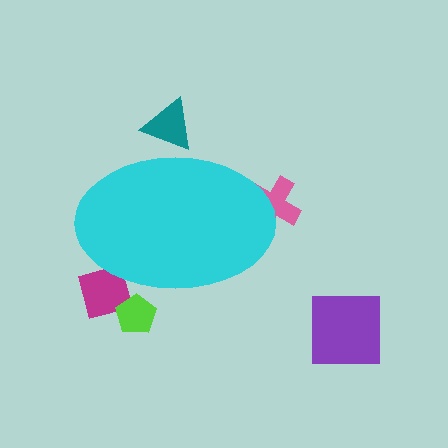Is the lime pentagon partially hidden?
Yes, the lime pentagon is partially hidden behind the cyan ellipse.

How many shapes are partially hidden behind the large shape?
4 shapes are partially hidden.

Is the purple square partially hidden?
No, the purple square is fully visible.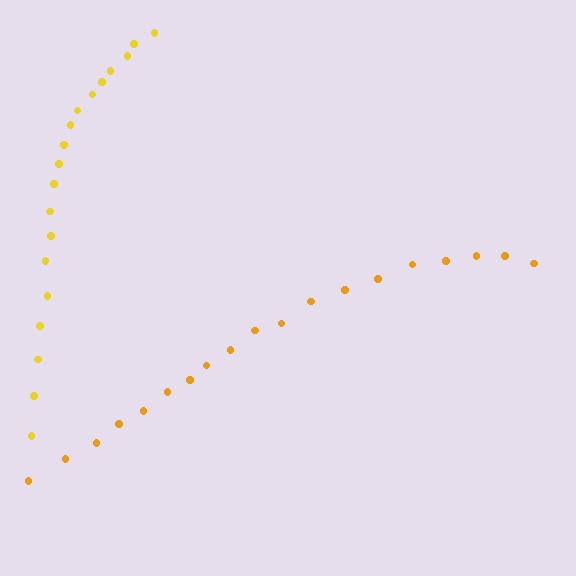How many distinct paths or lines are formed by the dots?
There are 2 distinct paths.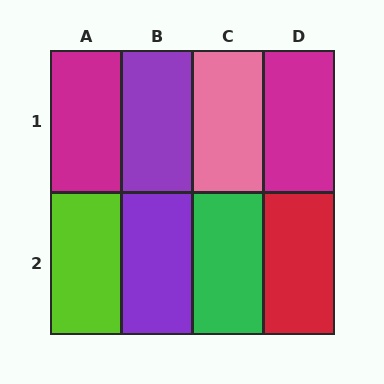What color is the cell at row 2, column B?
Purple.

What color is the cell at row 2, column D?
Red.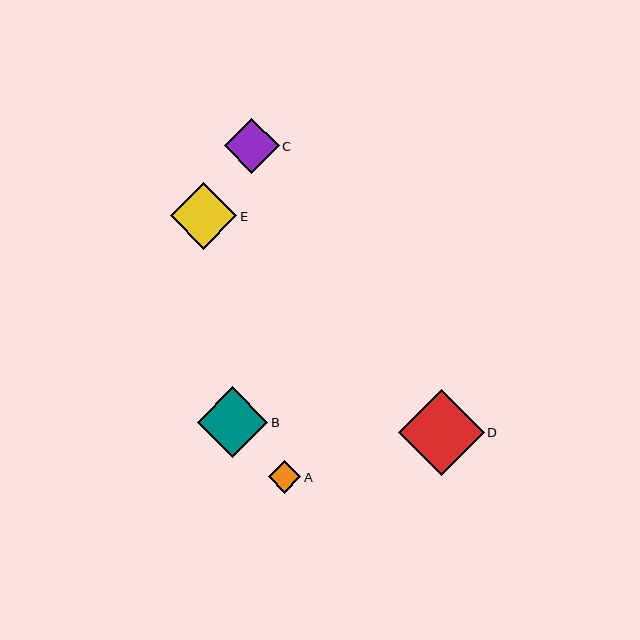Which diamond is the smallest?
Diamond A is the smallest with a size of approximately 33 pixels.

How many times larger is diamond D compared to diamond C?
Diamond D is approximately 1.6 times the size of diamond C.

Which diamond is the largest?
Diamond D is the largest with a size of approximately 86 pixels.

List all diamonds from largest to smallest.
From largest to smallest: D, B, E, C, A.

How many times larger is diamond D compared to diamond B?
Diamond D is approximately 1.2 times the size of diamond B.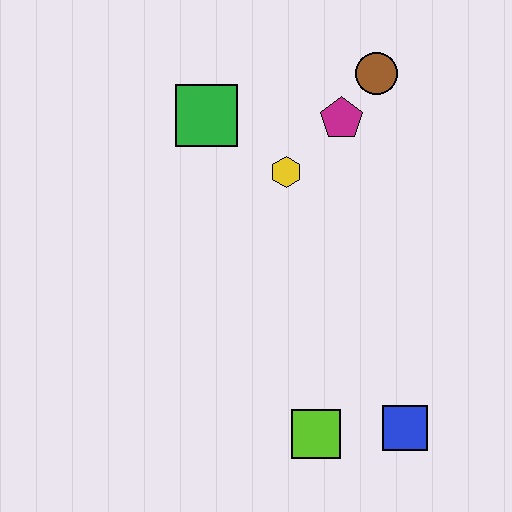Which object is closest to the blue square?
The lime square is closest to the blue square.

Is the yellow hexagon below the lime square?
No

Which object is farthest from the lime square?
The brown circle is farthest from the lime square.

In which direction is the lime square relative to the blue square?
The lime square is to the left of the blue square.